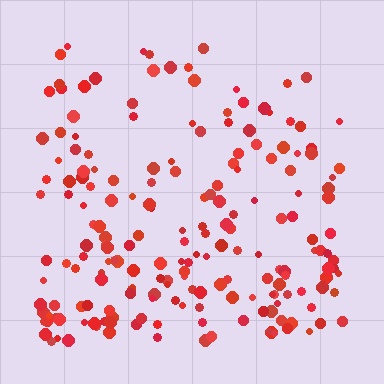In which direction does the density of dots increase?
From top to bottom, with the bottom side densest.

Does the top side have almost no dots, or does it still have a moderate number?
Still a moderate number, just noticeably fewer than the bottom.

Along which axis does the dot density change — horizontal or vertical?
Vertical.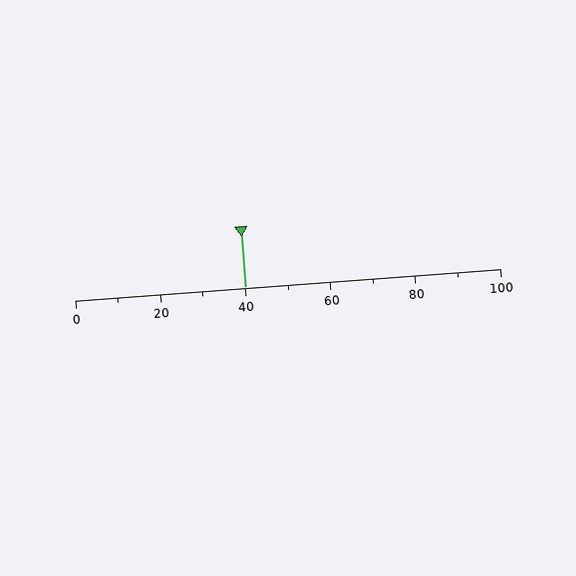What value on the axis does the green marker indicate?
The marker indicates approximately 40.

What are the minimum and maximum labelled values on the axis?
The axis runs from 0 to 100.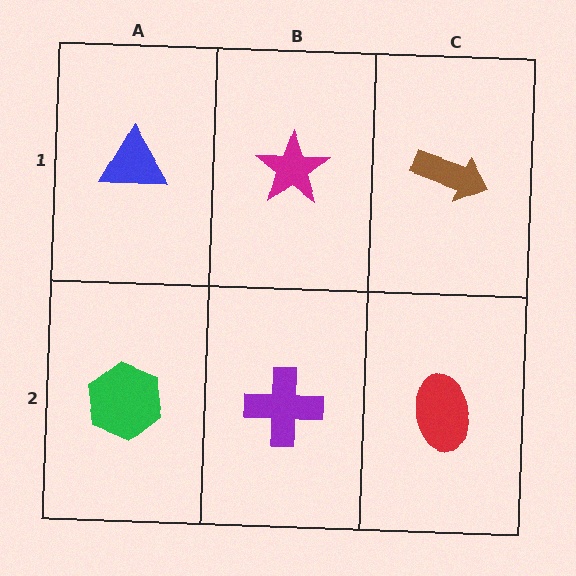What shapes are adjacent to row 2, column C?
A brown arrow (row 1, column C), a purple cross (row 2, column B).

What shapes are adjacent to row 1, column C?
A red ellipse (row 2, column C), a magenta star (row 1, column B).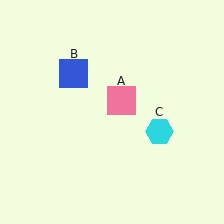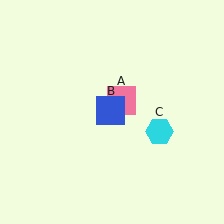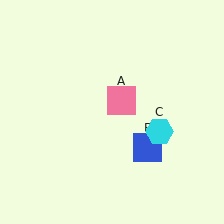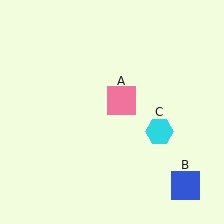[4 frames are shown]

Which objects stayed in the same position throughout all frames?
Pink square (object A) and cyan hexagon (object C) remained stationary.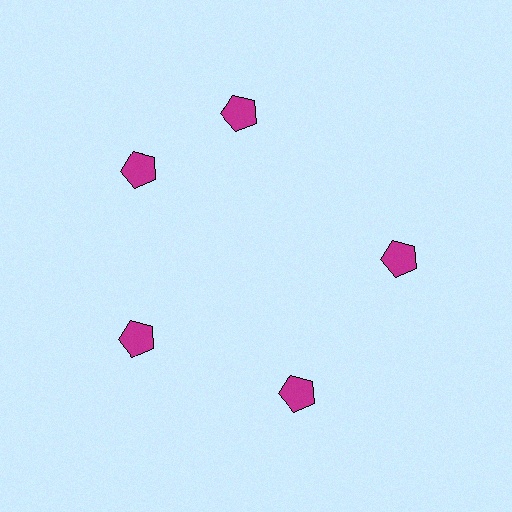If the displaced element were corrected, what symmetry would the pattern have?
It would have 5-fold rotational symmetry — the pattern would map onto itself every 72 degrees.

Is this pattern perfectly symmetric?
No. The 5 magenta pentagons are arranged in a ring, but one element near the 1 o'clock position is rotated out of alignment along the ring, breaking the 5-fold rotational symmetry.